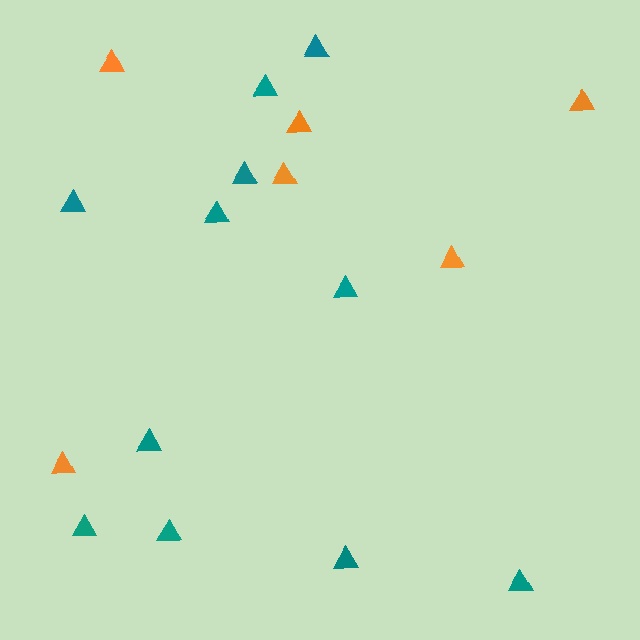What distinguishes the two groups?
There are 2 groups: one group of teal triangles (11) and one group of orange triangles (6).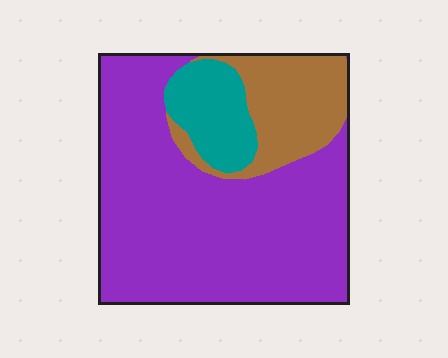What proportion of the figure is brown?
Brown takes up about one fifth (1/5) of the figure.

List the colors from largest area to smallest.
From largest to smallest: purple, brown, teal.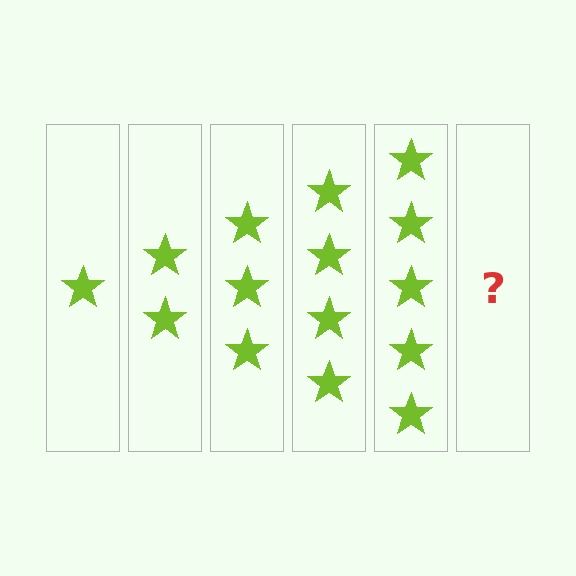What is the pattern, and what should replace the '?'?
The pattern is that each step adds one more star. The '?' should be 6 stars.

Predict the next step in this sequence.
The next step is 6 stars.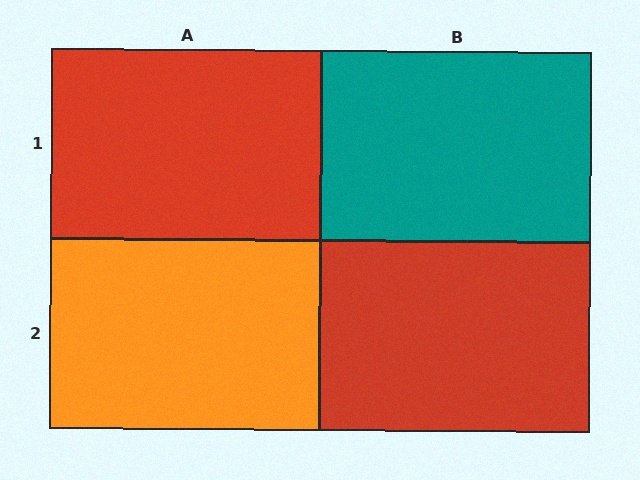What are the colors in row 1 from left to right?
Red, teal.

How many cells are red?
2 cells are red.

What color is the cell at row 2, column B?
Red.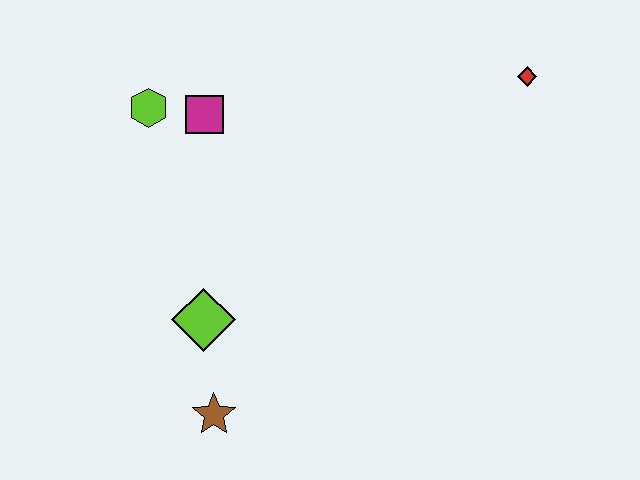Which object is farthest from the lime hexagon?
The red diamond is farthest from the lime hexagon.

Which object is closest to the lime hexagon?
The magenta square is closest to the lime hexagon.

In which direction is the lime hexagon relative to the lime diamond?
The lime hexagon is above the lime diamond.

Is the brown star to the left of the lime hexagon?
No